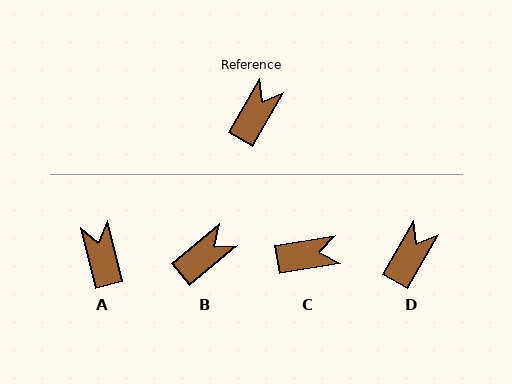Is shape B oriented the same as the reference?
No, it is off by about 21 degrees.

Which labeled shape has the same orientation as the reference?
D.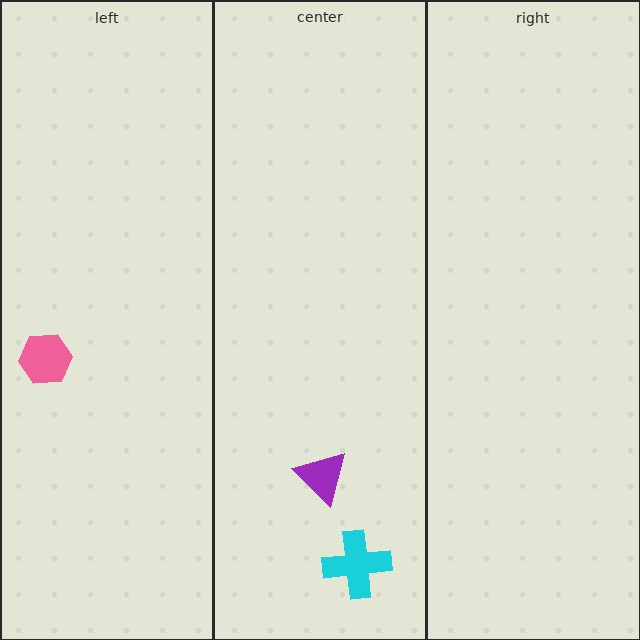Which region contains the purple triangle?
The center region.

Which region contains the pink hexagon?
The left region.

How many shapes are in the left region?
1.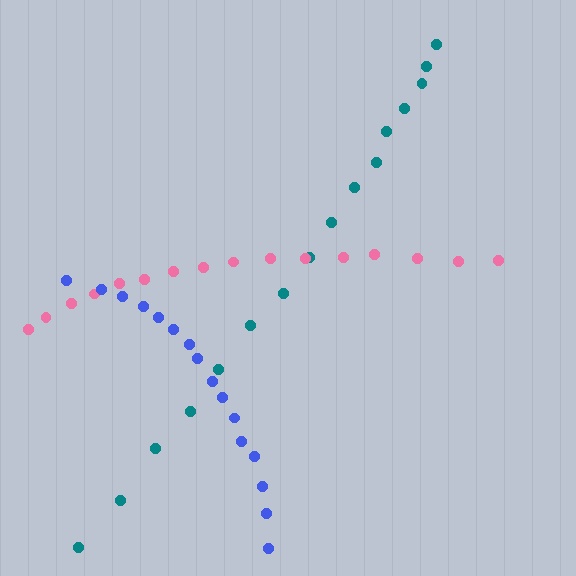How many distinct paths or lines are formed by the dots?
There are 3 distinct paths.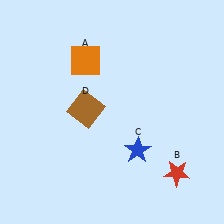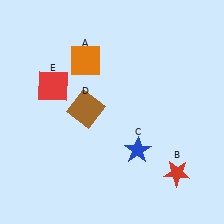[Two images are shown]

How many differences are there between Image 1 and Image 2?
There is 1 difference between the two images.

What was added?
A red square (E) was added in Image 2.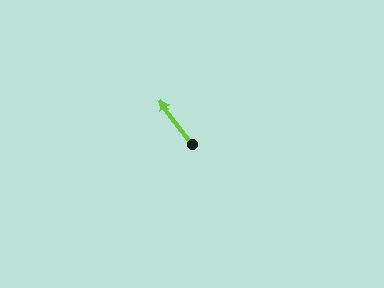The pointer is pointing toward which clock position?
Roughly 11 o'clock.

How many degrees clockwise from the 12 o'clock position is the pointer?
Approximately 322 degrees.